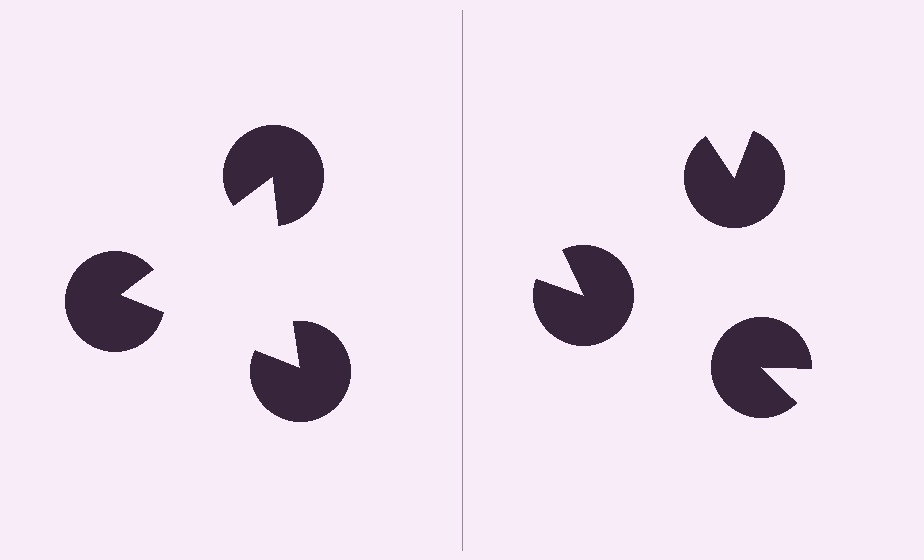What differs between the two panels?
The pac-man discs are positioned identically on both sides; only the wedge orientations differ. On the left they align to a triangle; on the right they are misaligned.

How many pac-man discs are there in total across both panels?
6 — 3 on each side.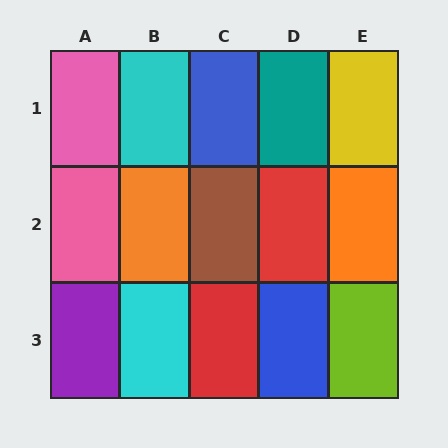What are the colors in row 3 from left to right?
Purple, cyan, red, blue, lime.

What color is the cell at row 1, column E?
Yellow.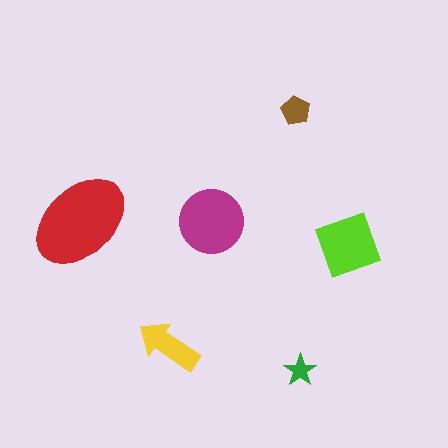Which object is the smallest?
The green star.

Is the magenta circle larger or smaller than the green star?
Larger.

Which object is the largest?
The red ellipse.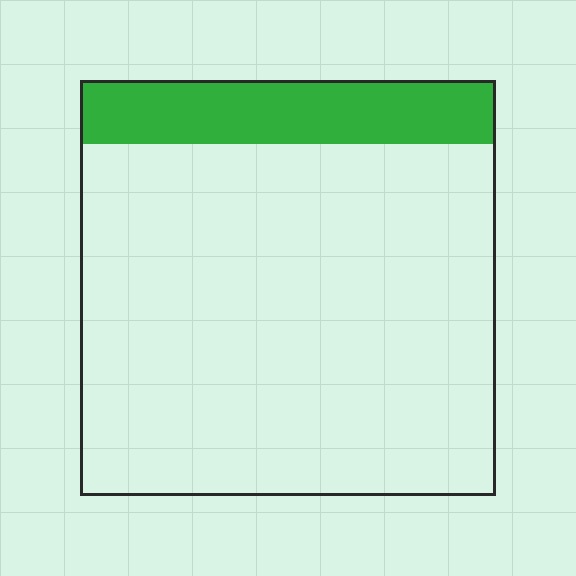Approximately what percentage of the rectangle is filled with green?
Approximately 15%.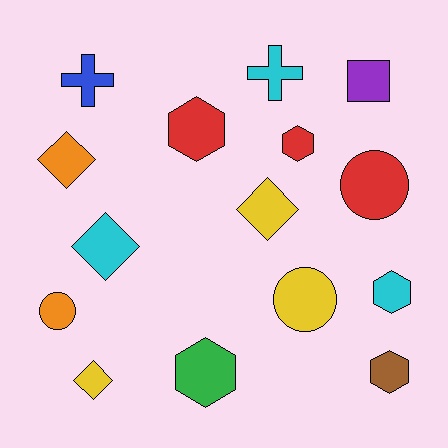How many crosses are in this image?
There are 2 crosses.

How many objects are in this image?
There are 15 objects.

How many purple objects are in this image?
There is 1 purple object.